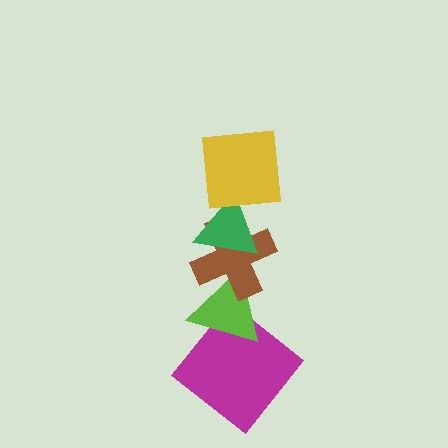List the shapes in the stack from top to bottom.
From top to bottom: the yellow square, the green triangle, the brown cross, the lime triangle, the magenta diamond.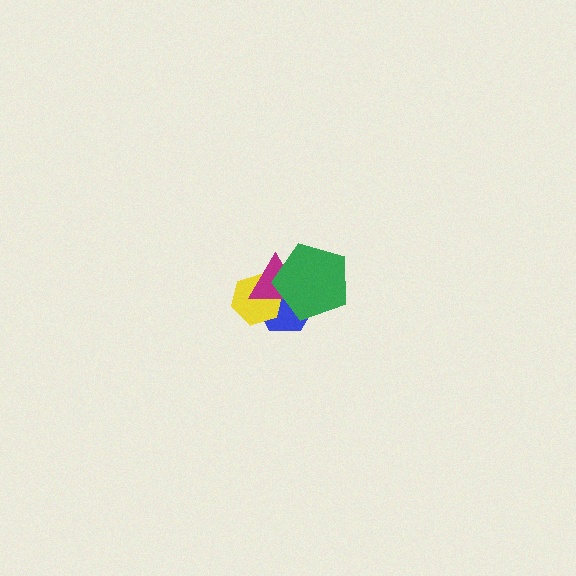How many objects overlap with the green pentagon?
3 objects overlap with the green pentagon.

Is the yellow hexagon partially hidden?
Yes, it is partially covered by another shape.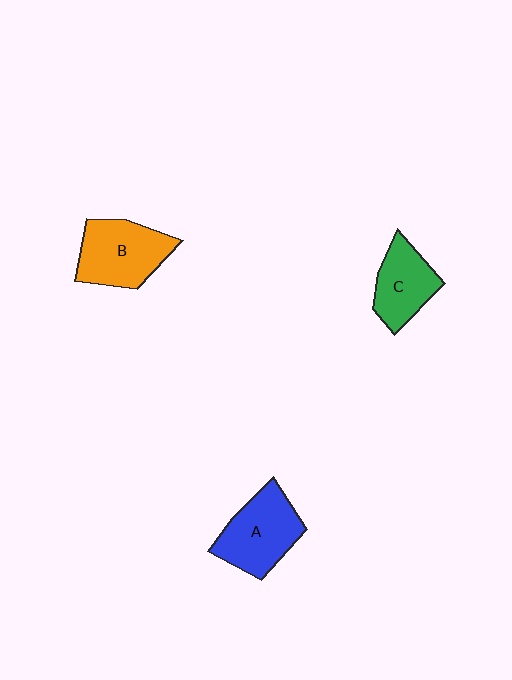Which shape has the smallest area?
Shape C (green).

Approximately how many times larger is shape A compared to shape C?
Approximately 1.3 times.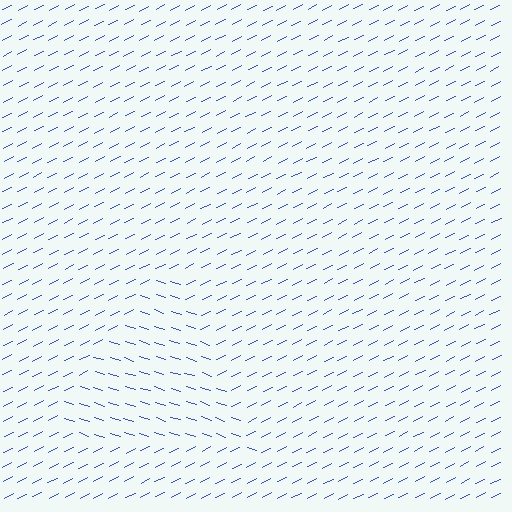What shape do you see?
I see a triangle.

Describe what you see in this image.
The image is filled with small blue line segments. A triangle region in the image has lines oriented differently from the surrounding lines, creating a visible texture boundary.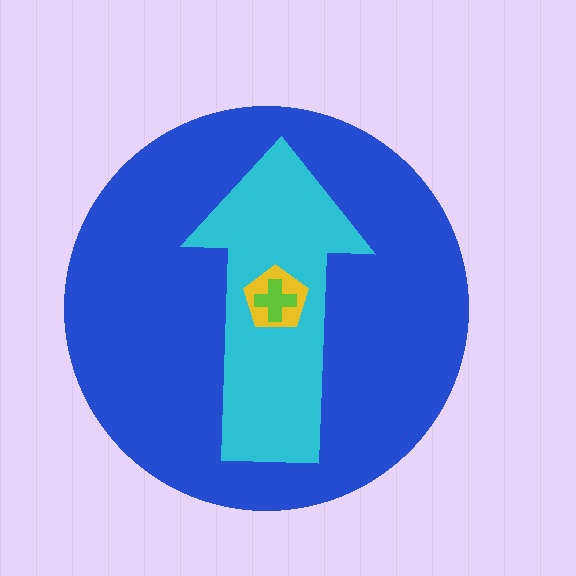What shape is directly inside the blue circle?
The cyan arrow.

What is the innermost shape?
The lime cross.